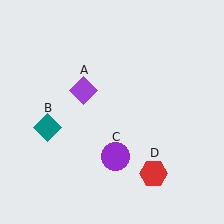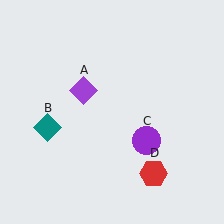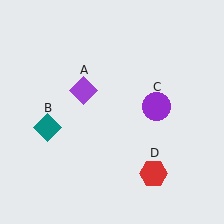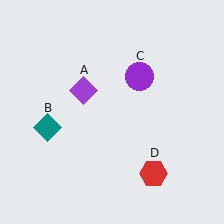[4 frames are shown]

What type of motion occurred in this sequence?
The purple circle (object C) rotated counterclockwise around the center of the scene.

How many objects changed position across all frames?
1 object changed position: purple circle (object C).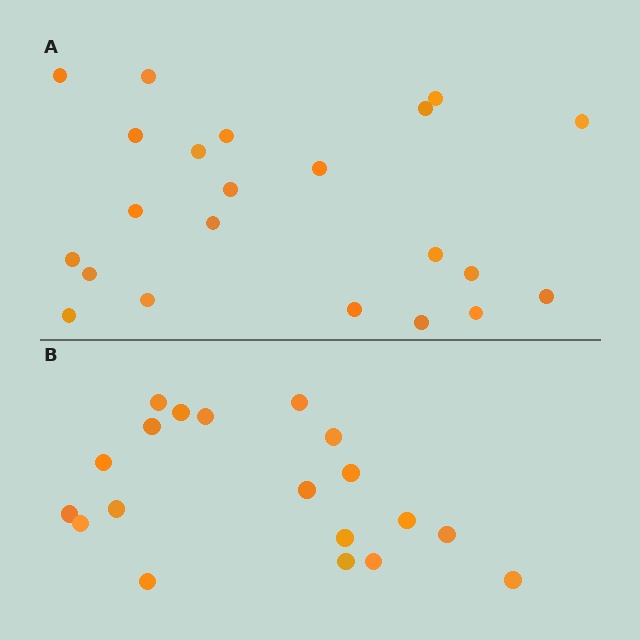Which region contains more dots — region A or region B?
Region A (the top region) has more dots.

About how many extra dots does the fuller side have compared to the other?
Region A has just a few more — roughly 2 or 3 more dots than region B.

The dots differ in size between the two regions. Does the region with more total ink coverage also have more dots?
No. Region B has more total ink coverage because its dots are larger, but region A actually contains more individual dots. Total area can be misleading — the number of items is what matters here.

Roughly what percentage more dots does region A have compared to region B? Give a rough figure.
About 15% more.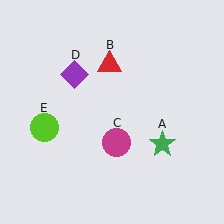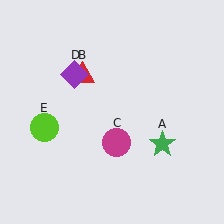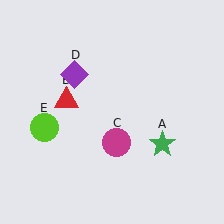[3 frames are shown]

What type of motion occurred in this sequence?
The red triangle (object B) rotated counterclockwise around the center of the scene.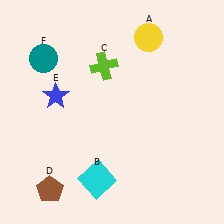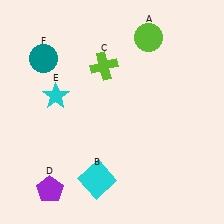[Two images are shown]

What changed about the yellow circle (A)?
In Image 1, A is yellow. In Image 2, it changed to lime.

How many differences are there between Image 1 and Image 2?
There are 3 differences between the two images.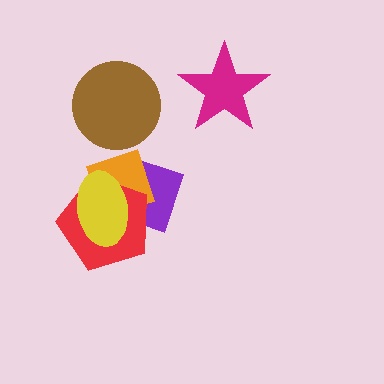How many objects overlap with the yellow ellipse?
3 objects overlap with the yellow ellipse.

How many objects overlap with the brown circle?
0 objects overlap with the brown circle.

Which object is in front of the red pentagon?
The yellow ellipse is in front of the red pentagon.